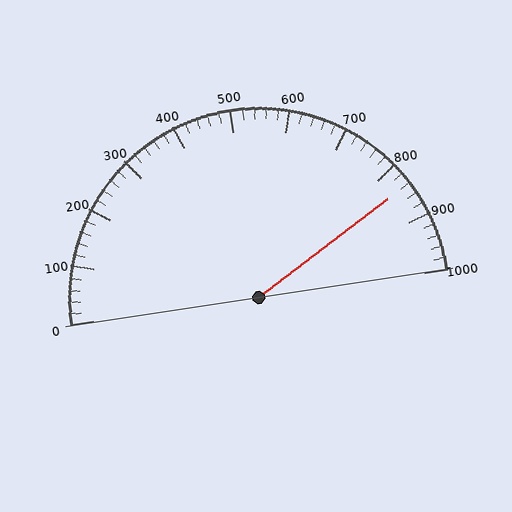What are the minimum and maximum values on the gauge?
The gauge ranges from 0 to 1000.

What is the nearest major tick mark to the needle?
The nearest major tick mark is 800.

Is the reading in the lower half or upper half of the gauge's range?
The reading is in the upper half of the range (0 to 1000).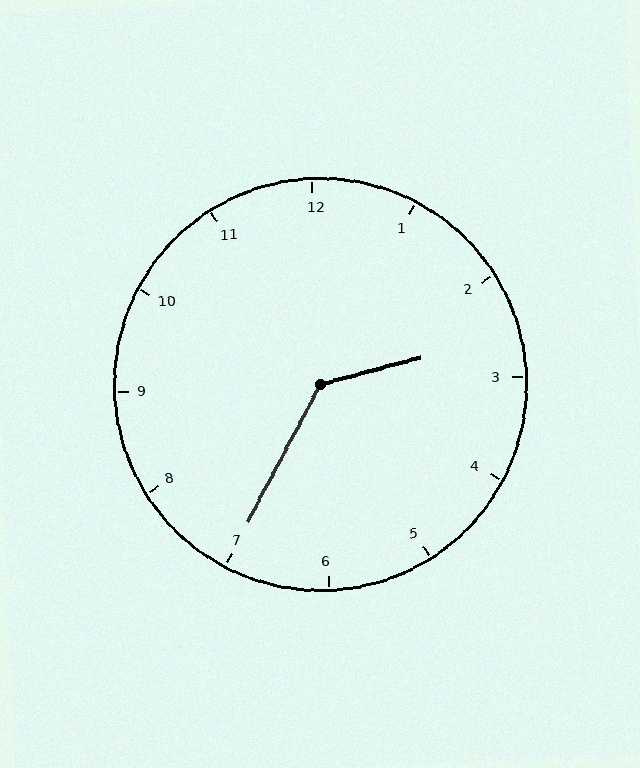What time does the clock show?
2:35.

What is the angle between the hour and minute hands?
Approximately 132 degrees.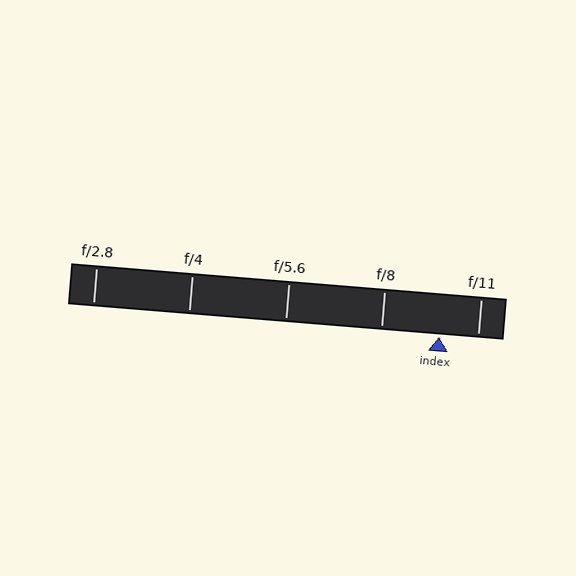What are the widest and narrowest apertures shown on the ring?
The widest aperture shown is f/2.8 and the narrowest is f/11.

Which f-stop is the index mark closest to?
The index mark is closest to f/11.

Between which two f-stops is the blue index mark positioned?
The index mark is between f/8 and f/11.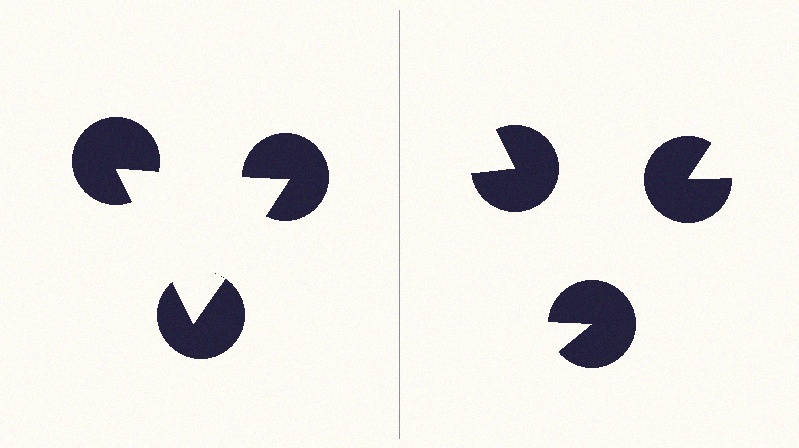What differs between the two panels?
The pac-man discs are positioned identically on both sides; only the wedge orientations differ. On the left they align to a triangle; on the right they are misaligned.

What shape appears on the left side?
An illusory triangle.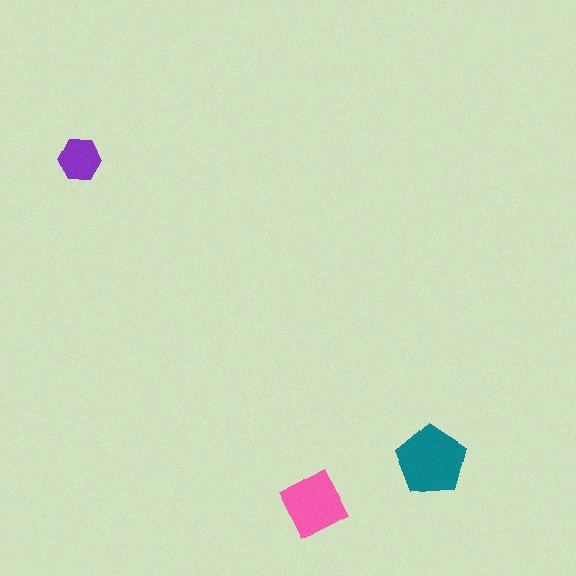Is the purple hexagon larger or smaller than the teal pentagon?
Smaller.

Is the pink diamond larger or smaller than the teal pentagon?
Smaller.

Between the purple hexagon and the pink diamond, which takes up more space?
The pink diamond.